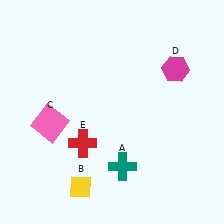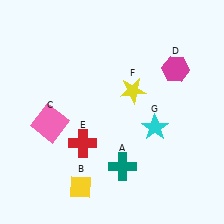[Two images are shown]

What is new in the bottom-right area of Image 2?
A cyan star (G) was added in the bottom-right area of Image 2.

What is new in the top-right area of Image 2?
A yellow star (F) was added in the top-right area of Image 2.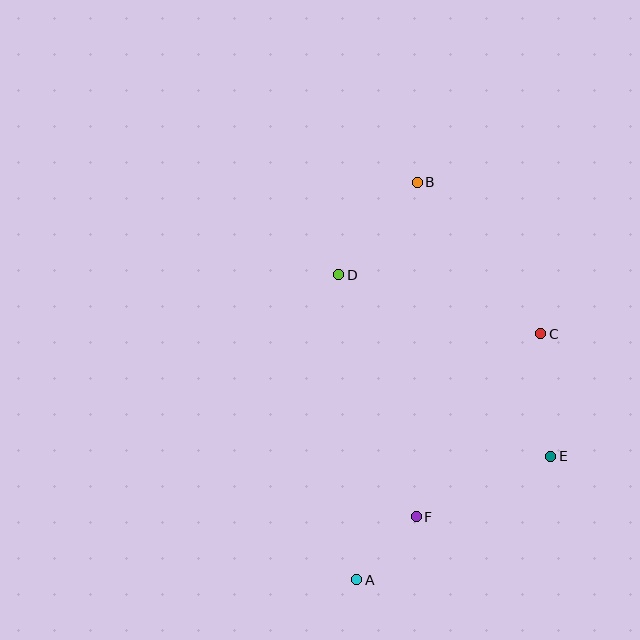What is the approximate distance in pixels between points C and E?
The distance between C and E is approximately 123 pixels.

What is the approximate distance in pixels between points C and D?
The distance between C and D is approximately 210 pixels.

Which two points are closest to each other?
Points A and F are closest to each other.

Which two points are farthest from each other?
Points A and B are farthest from each other.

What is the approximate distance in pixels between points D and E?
The distance between D and E is approximately 279 pixels.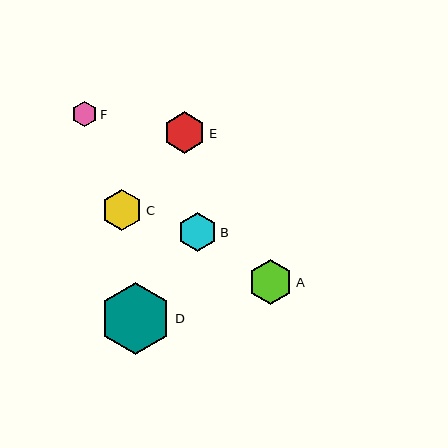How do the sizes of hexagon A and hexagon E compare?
Hexagon A and hexagon E are approximately the same size.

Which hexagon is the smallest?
Hexagon F is the smallest with a size of approximately 26 pixels.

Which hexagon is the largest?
Hexagon D is the largest with a size of approximately 71 pixels.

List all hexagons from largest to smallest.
From largest to smallest: D, A, E, C, B, F.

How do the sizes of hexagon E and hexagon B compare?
Hexagon E and hexagon B are approximately the same size.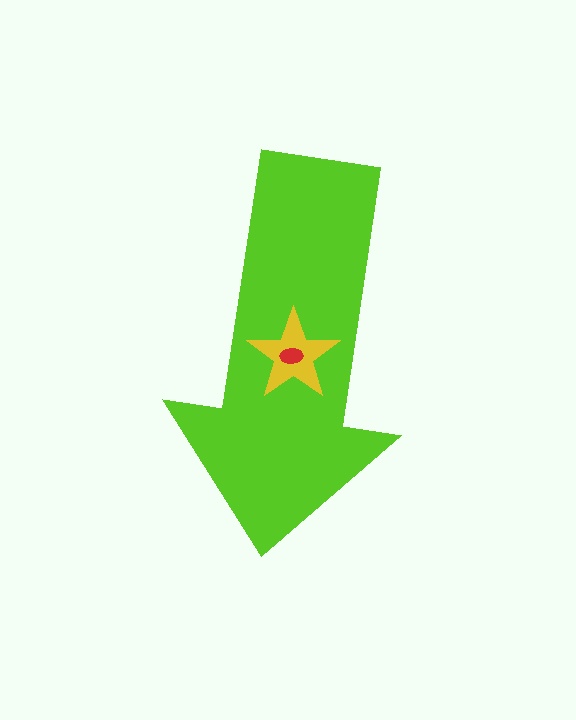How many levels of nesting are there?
3.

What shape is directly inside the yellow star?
The red ellipse.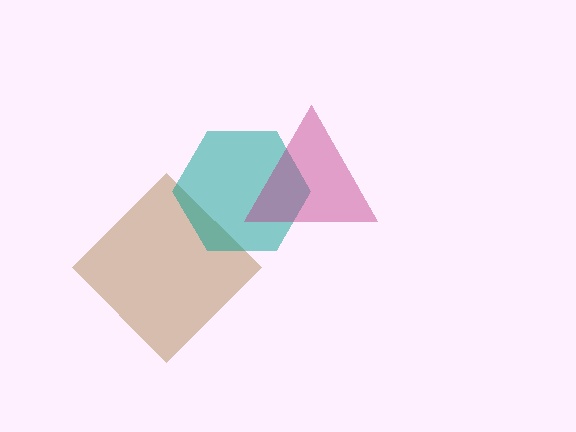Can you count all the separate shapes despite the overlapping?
Yes, there are 3 separate shapes.